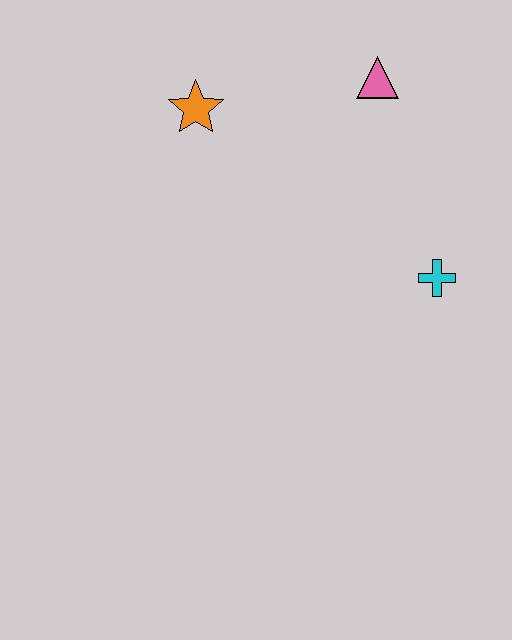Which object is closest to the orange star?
The pink triangle is closest to the orange star.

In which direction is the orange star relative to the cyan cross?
The orange star is to the left of the cyan cross.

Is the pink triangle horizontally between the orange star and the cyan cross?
Yes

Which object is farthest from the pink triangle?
The cyan cross is farthest from the pink triangle.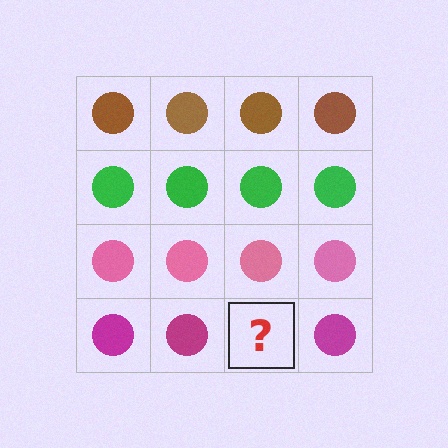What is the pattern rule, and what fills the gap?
The rule is that each row has a consistent color. The gap should be filled with a magenta circle.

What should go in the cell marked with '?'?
The missing cell should contain a magenta circle.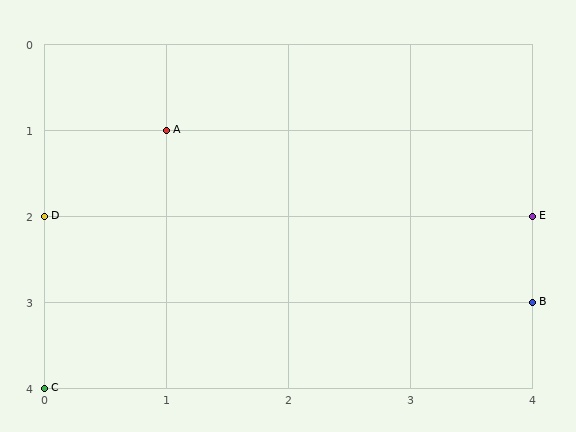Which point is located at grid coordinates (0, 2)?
Point D is at (0, 2).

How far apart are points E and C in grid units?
Points E and C are 4 columns and 2 rows apart (about 4.5 grid units diagonally).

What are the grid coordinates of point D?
Point D is at grid coordinates (0, 2).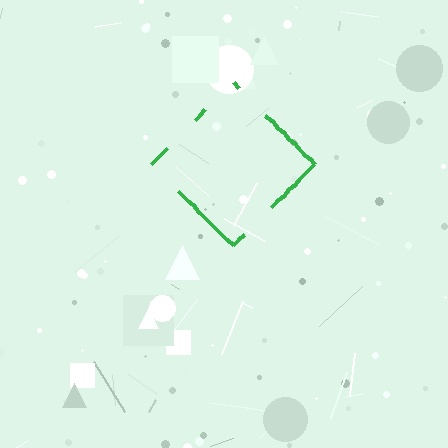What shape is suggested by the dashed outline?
The dashed outline suggests a diamond.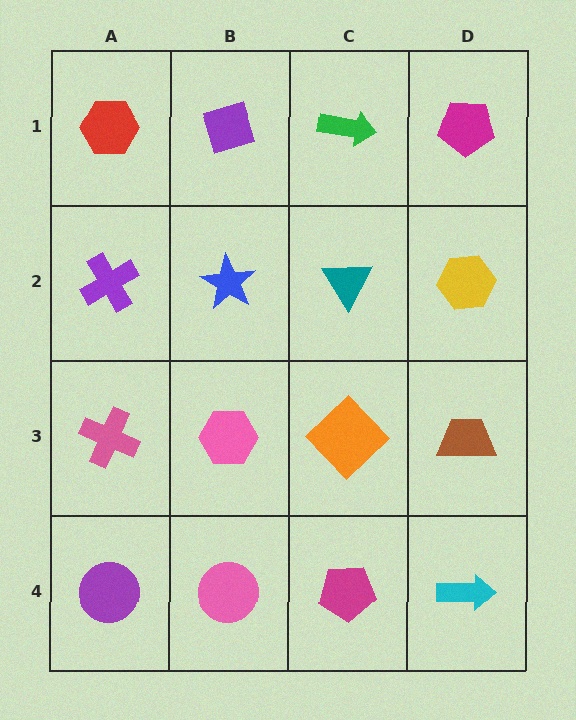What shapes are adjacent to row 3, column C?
A teal triangle (row 2, column C), a magenta pentagon (row 4, column C), a pink hexagon (row 3, column B), a brown trapezoid (row 3, column D).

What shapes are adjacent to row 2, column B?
A purple diamond (row 1, column B), a pink hexagon (row 3, column B), a purple cross (row 2, column A), a teal triangle (row 2, column C).